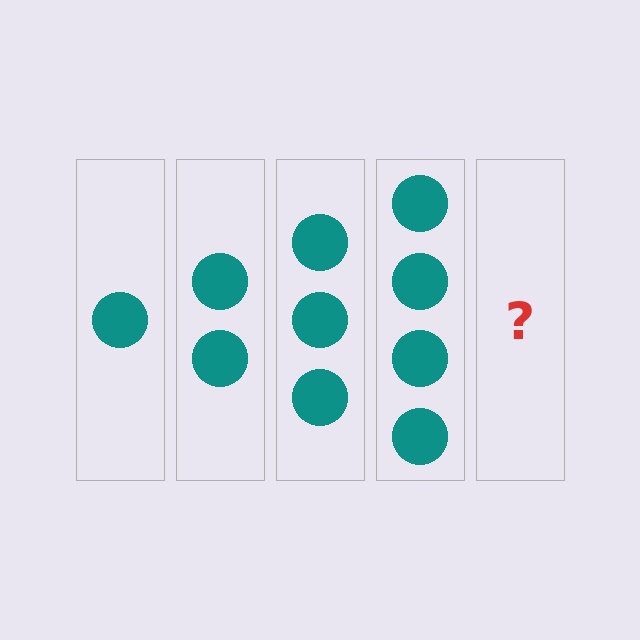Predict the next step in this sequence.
The next step is 5 circles.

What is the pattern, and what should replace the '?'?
The pattern is that each step adds one more circle. The '?' should be 5 circles.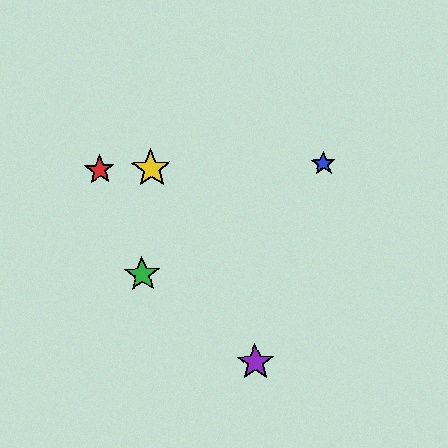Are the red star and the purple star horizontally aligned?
No, the red star is at y≈170 and the purple star is at y≈362.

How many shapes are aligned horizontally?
3 shapes (the red star, the blue star, the yellow star) are aligned horizontally.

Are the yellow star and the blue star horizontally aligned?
Yes, both are at y≈168.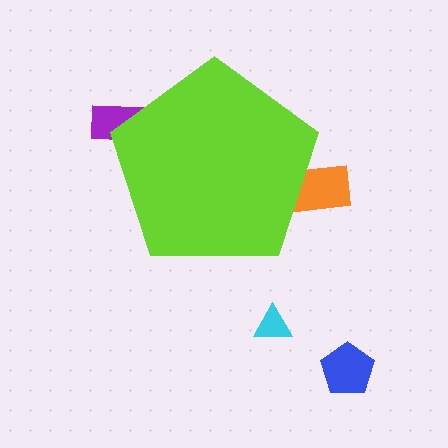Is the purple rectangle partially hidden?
Yes, the purple rectangle is partially hidden behind the lime pentagon.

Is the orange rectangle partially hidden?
Yes, the orange rectangle is partially hidden behind the lime pentagon.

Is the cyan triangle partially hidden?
No, the cyan triangle is fully visible.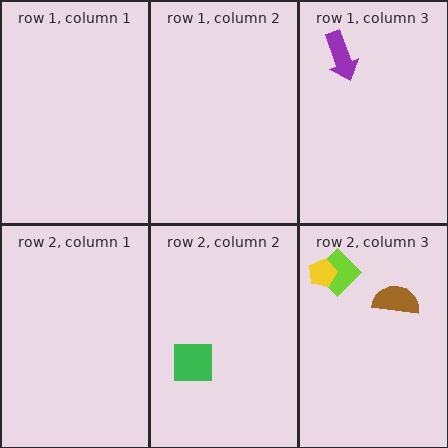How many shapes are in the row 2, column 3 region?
3.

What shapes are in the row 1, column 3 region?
The purple arrow.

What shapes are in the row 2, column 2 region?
The green square.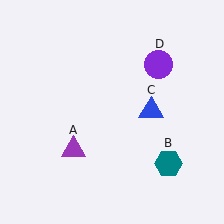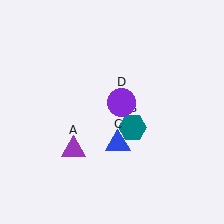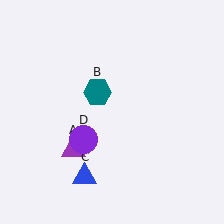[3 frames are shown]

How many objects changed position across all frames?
3 objects changed position: teal hexagon (object B), blue triangle (object C), purple circle (object D).